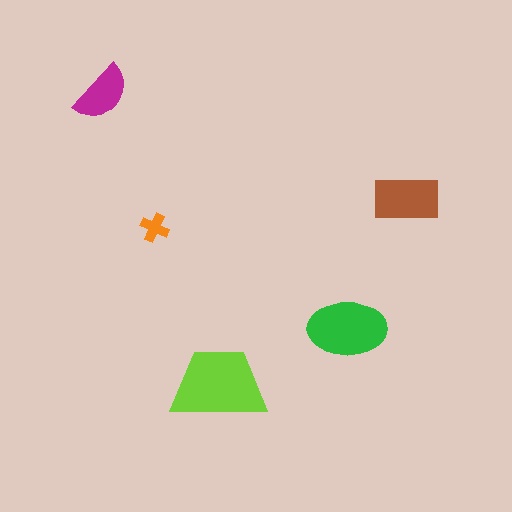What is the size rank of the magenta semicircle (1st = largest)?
4th.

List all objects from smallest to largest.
The orange cross, the magenta semicircle, the brown rectangle, the green ellipse, the lime trapezoid.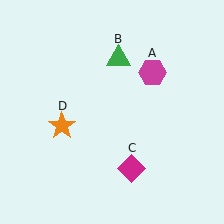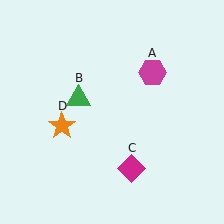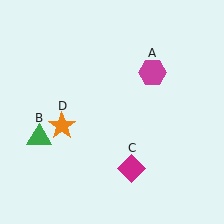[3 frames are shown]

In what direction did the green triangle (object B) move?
The green triangle (object B) moved down and to the left.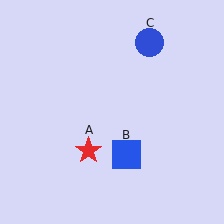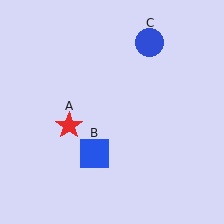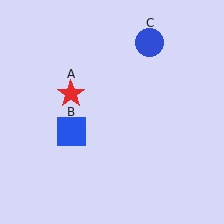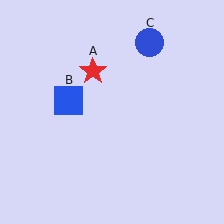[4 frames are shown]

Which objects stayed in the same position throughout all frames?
Blue circle (object C) remained stationary.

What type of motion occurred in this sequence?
The red star (object A), blue square (object B) rotated clockwise around the center of the scene.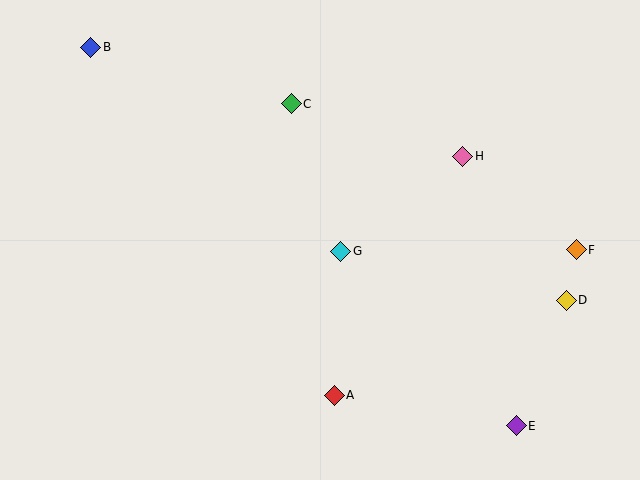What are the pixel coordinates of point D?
Point D is at (566, 300).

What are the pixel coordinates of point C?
Point C is at (291, 104).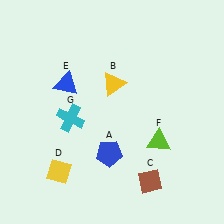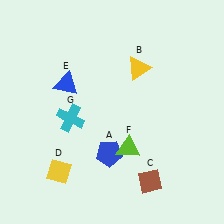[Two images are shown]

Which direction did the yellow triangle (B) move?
The yellow triangle (B) moved right.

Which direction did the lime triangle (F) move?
The lime triangle (F) moved left.